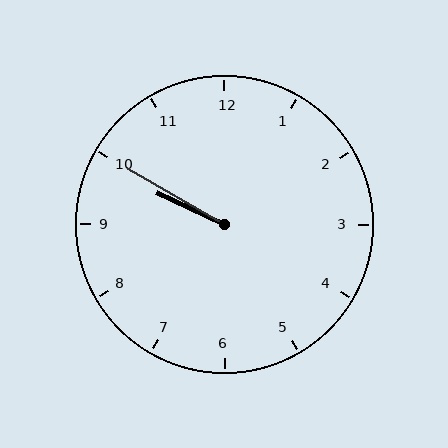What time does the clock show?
9:50.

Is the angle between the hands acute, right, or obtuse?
It is acute.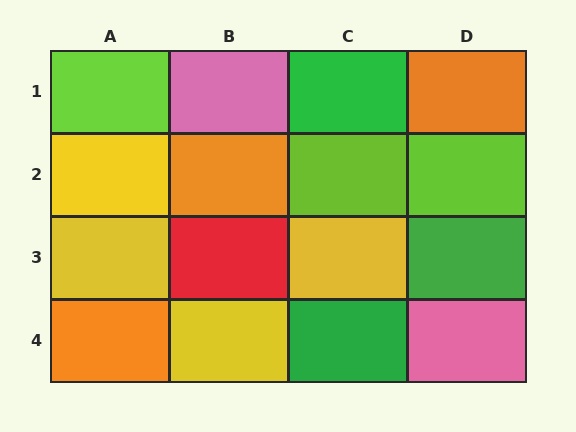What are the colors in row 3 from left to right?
Yellow, red, yellow, green.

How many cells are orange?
3 cells are orange.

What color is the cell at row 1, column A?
Lime.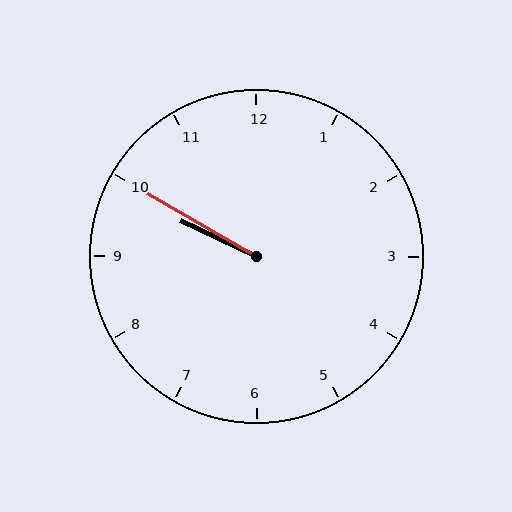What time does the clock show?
9:50.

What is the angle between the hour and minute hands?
Approximately 5 degrees.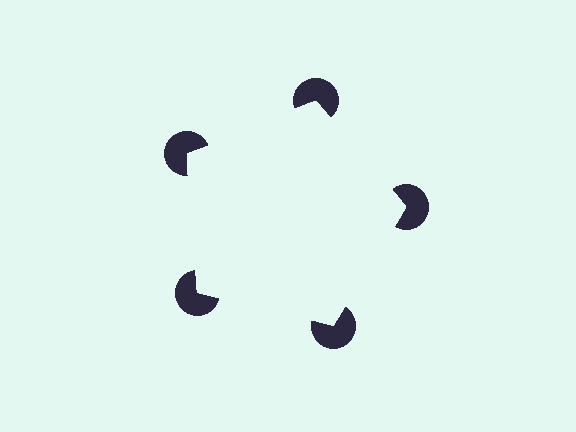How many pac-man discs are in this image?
There are 5 — one at each vertex of the illusory pentagon.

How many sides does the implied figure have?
5 sides.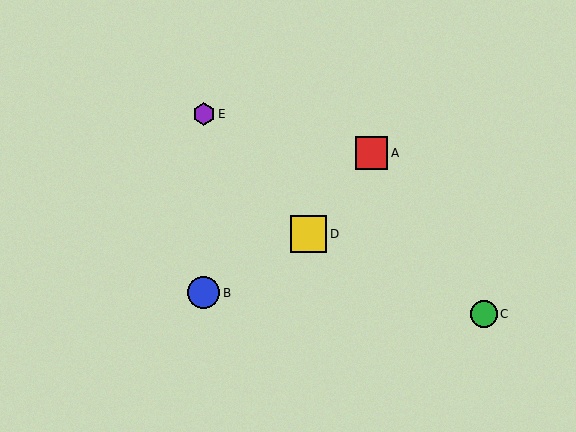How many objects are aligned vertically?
2 objects (B, E) are aligned vertically.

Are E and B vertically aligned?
Yes, both are at x≈204.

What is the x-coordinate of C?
Object C is at x≈484.